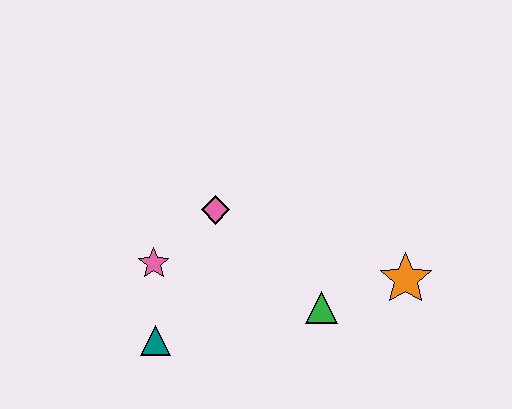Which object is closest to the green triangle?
The orange star is closest to the green triangle.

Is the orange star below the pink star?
Yes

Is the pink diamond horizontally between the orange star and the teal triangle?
Yes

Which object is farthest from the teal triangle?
The orange star is farthest from the teal triangle.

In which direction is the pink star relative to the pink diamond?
The pink star is to the left of the pink diamond.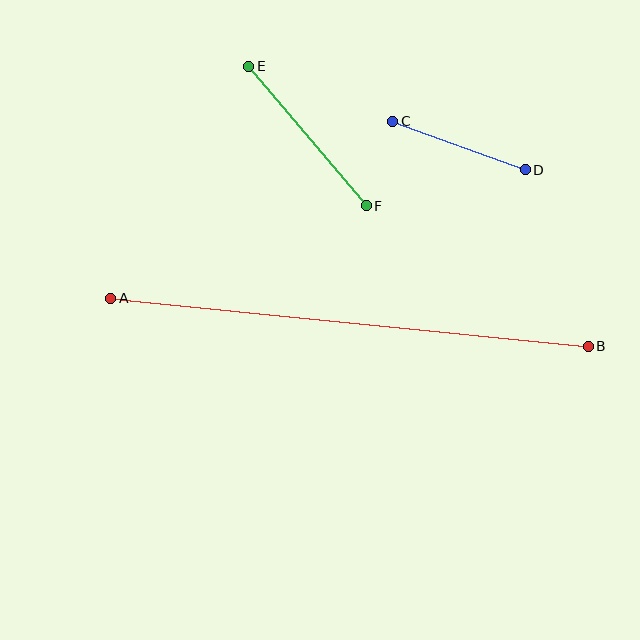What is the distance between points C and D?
The distance is approximately 141 pixels.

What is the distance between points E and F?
The distance is approximately 182 pixels.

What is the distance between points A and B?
The distance is approximately 480 pixels.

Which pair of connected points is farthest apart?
Points A and B are farthest apart.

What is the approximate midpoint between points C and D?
The midpoint is at approximately (459, 146) pixels.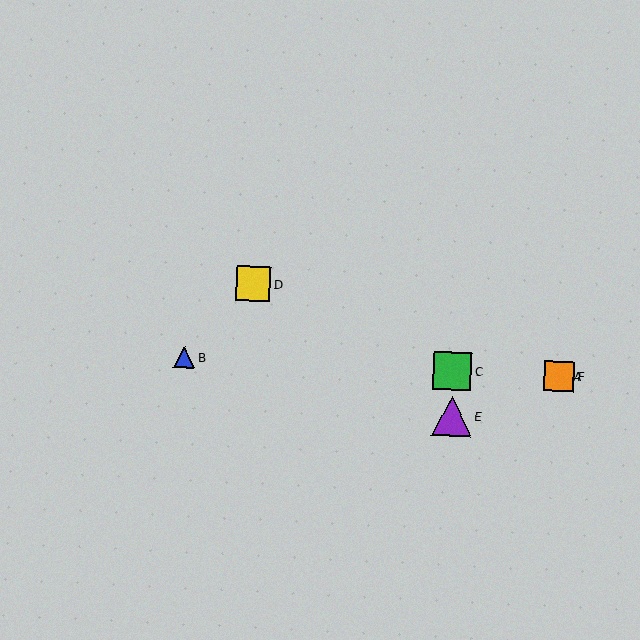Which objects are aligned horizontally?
Objects A, B, C, F are aligned horizontally.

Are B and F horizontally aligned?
Yes, both are at y≈358.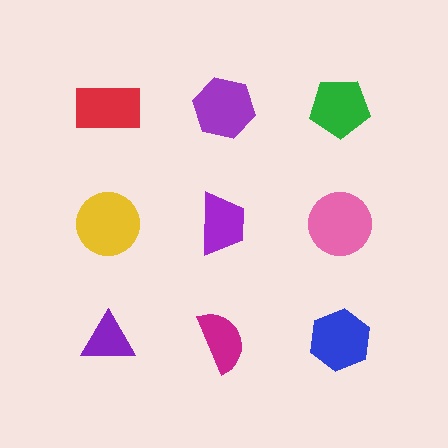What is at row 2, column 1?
A yellow circle.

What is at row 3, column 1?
A purple triangle.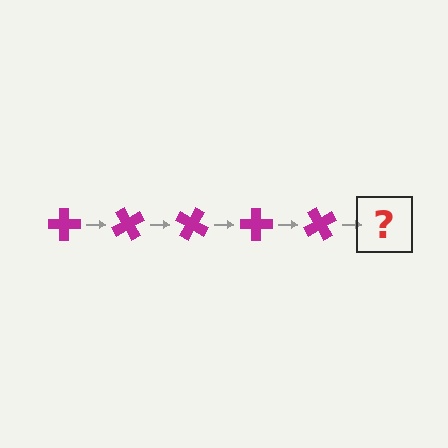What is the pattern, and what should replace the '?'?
The pattern is that the cross rotates 60 degrees each step. The '?' should be a magenta cross rotated 300 degrees.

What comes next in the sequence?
The next element should be a magenta cross rotated 300 degrees.